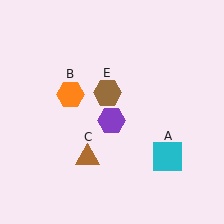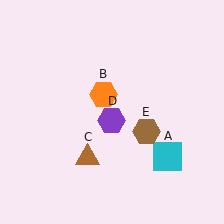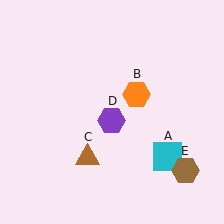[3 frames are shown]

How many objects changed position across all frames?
2 objects changed position: orange hexagon (object B), brown hexagon (object E).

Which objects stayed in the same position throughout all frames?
Cyan square (object A) and brown triangle (object C) and purple hexagon (object D) remained stationary.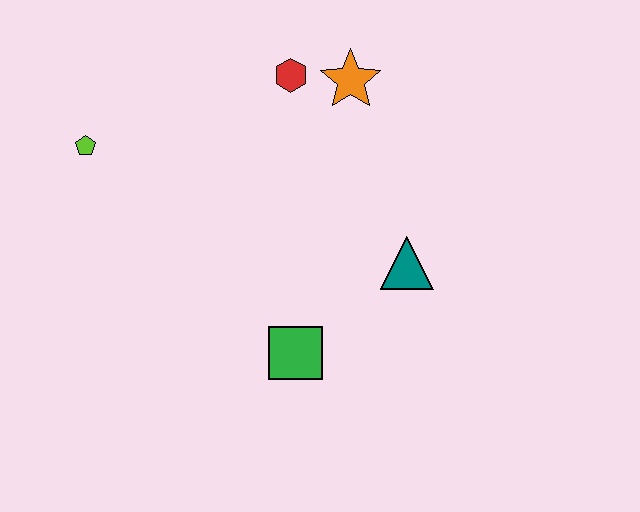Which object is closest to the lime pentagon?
The red hexagon is closest to the lime pentagon.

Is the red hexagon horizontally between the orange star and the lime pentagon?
Yes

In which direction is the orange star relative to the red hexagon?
The orange star is to the right of the red hexagon.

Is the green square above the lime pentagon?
No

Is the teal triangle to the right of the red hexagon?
Yes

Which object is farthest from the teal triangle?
The lime pentagon is farthest from the teal triangle.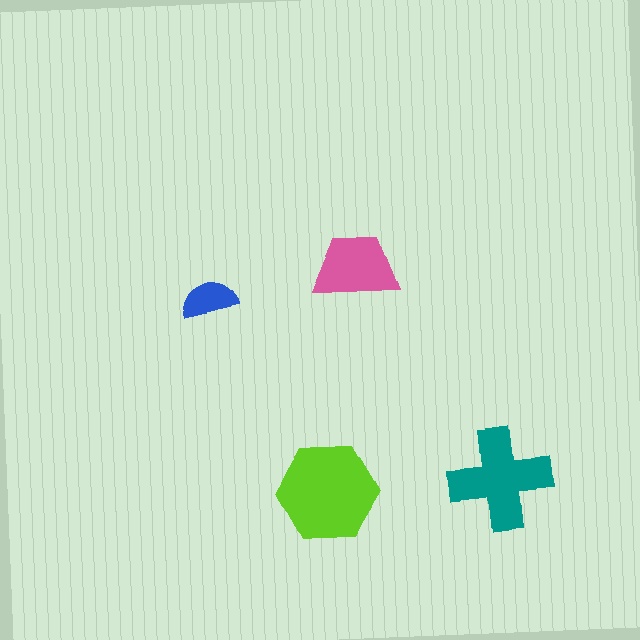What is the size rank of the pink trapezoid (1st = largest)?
3rd.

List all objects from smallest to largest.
The blue semicircle, the pink trapezoid, the teal cross, the lime hexagon.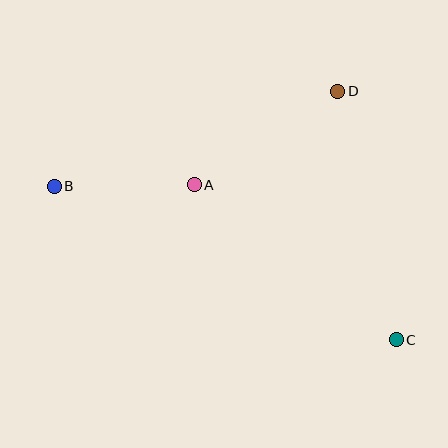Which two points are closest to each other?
Points A and B are closest to each other.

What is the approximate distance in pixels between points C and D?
The distance between C and D is approximately 255 pixels.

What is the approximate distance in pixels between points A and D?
The distance between A and D is approximately 171 pixels.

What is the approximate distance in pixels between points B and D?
The distance between B and D is approximately 299 pixels.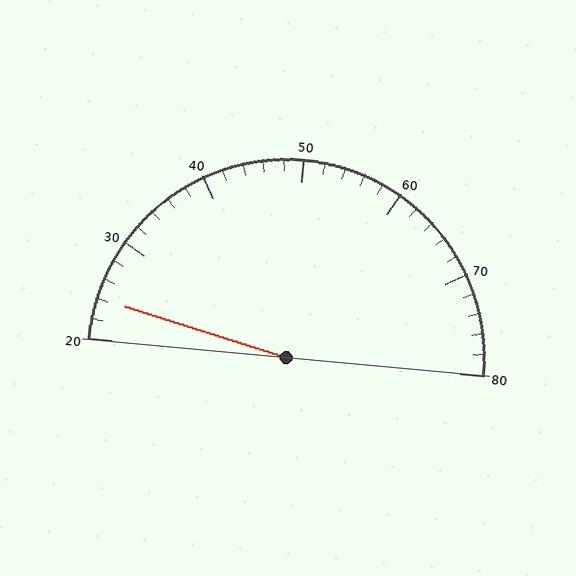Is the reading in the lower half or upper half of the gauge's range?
The reading is in the lower half of the range (20 to 80).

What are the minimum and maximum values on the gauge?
The gauge ranges from 20 to 80.